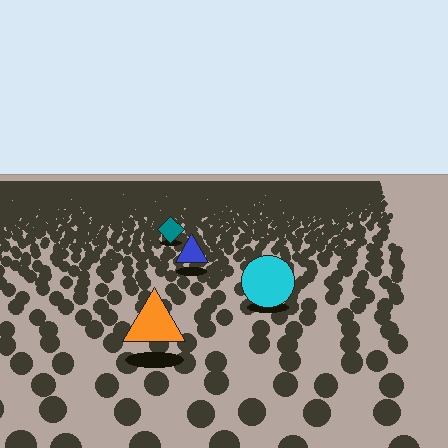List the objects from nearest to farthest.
From nearest to farthest: the orange triangle, the cyan circle, the blue triangle, the teal diamond.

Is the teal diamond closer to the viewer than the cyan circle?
No. The cyan circle is closer — you can tell from the texture gradient: the ground texture is coarser near it.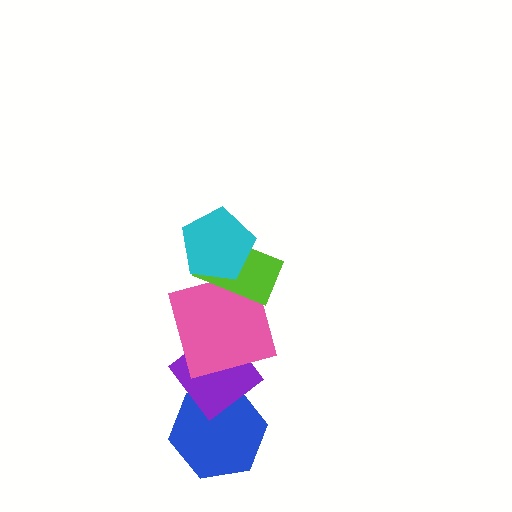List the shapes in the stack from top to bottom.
From top to bottom: the cyan pentagon, the lime rectangle, the pink square, the purple diamond, the blue hexagon.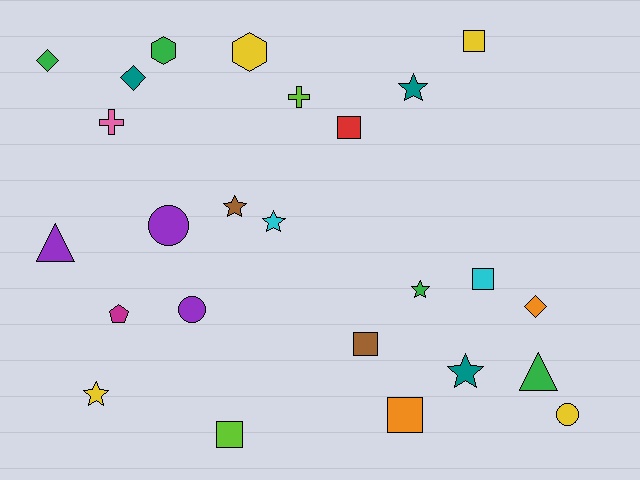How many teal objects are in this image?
There are 3 teal objects.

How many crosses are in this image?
There are 2 crosses.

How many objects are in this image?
There are 25 objects.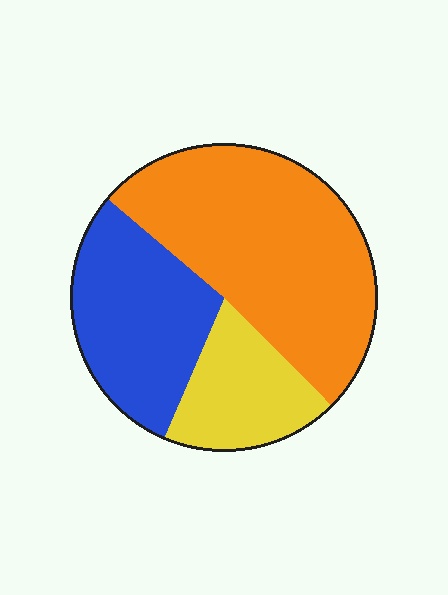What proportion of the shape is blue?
Blue covers about 30% of the shape.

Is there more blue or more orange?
Orange.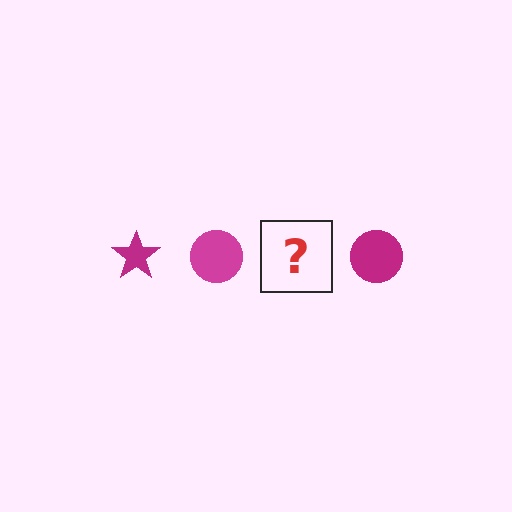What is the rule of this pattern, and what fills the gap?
The rule is that the pattern cycles through star, circle shapes in magenta. The gap should be filled with a magenta star.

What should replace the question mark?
The question mark should be replaced with a magenta star.